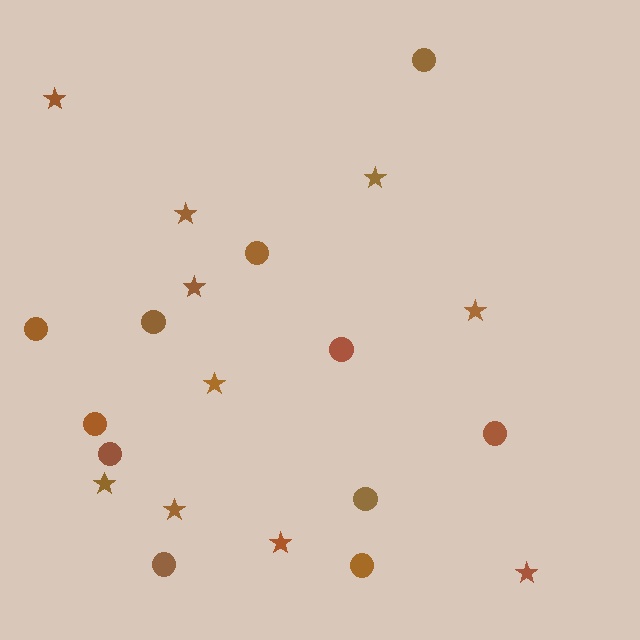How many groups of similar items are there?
There are 2 groups: one group of circles (11) and one group of stars (10).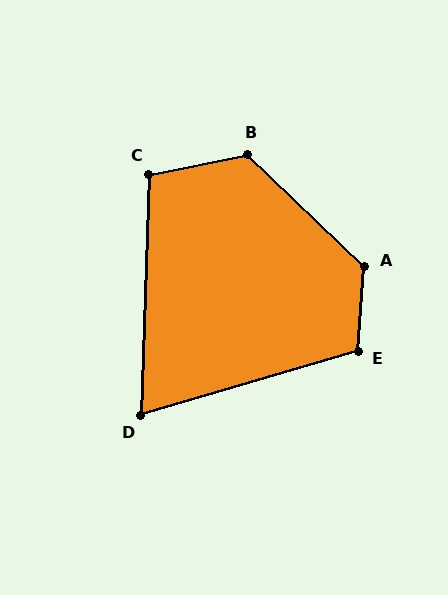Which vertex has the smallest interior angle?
D, at approximately 72 degrees.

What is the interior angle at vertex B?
Approximately 125 degrees (obtuse).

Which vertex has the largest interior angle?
A, at approximately 129 degrees.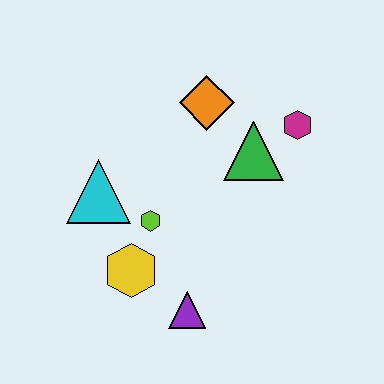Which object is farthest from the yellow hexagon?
The magenta hexagon is farthest from the yellow hexagon.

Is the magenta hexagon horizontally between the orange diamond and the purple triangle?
No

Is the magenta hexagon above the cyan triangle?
Yes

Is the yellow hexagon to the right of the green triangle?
No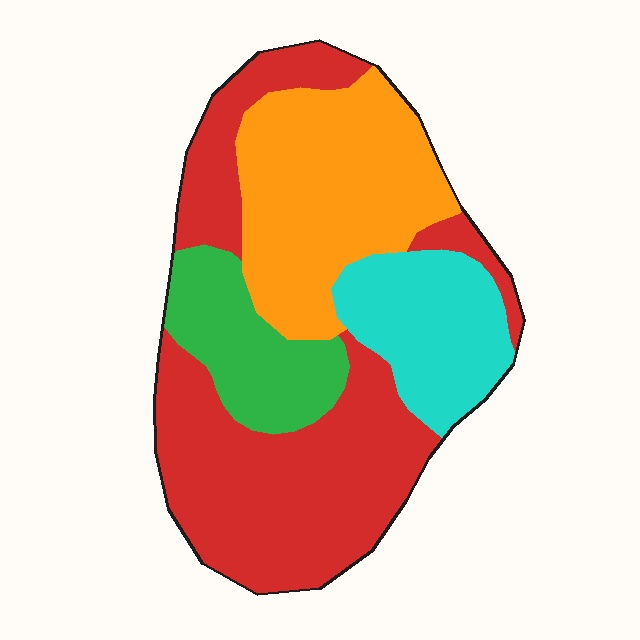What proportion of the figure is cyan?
Cyan covers roughly 15% of the figure.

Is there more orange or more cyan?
Orange.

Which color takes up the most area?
Red, at roughly 45%.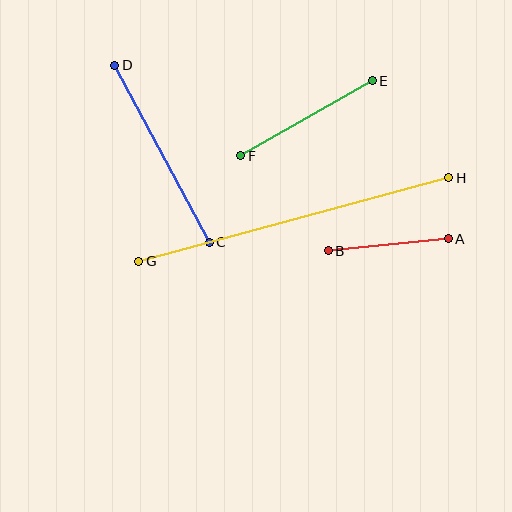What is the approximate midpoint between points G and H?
The midpoint is at approximately (294, 220) pixels.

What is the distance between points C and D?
The distance is approximately 201 pixels.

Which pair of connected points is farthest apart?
Points G and H are farthest apart.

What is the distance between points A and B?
The distance is approximately 121 pixels.